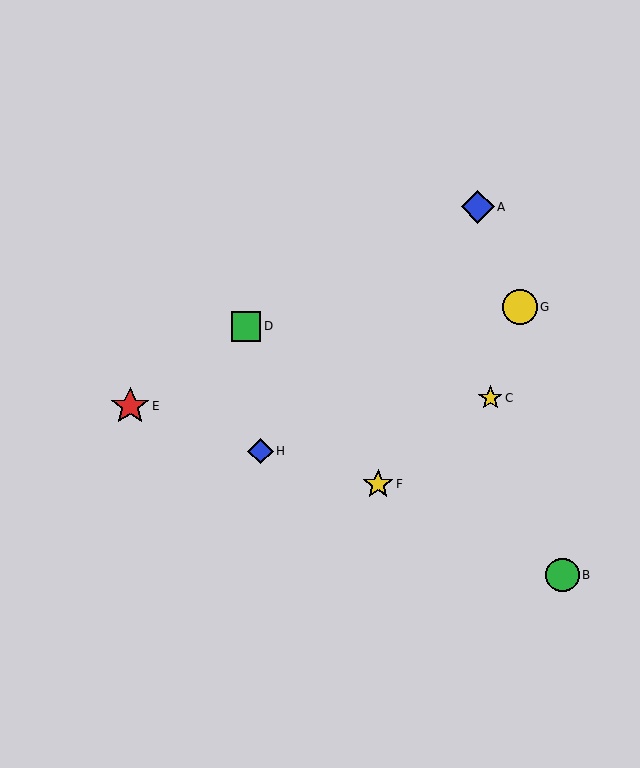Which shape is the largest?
The red star (labeled E) is the largest.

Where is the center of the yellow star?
The center of the yellow star is at (490, 398).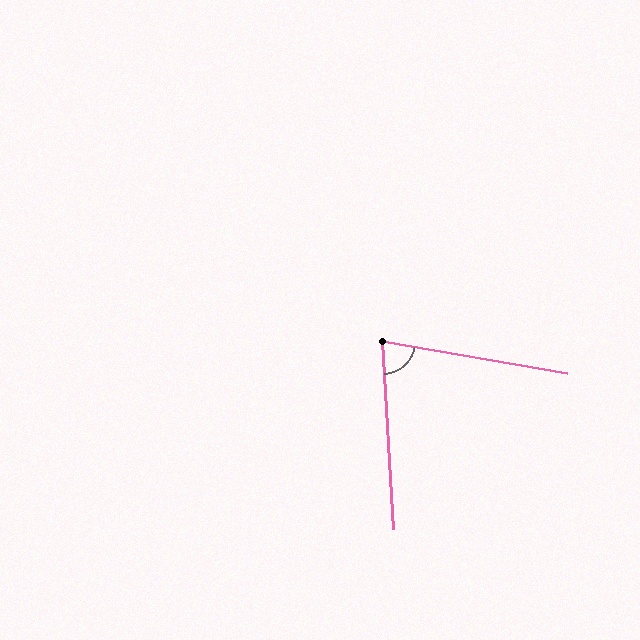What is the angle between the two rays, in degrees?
Approximately 77 degrees.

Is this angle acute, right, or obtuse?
It is acute.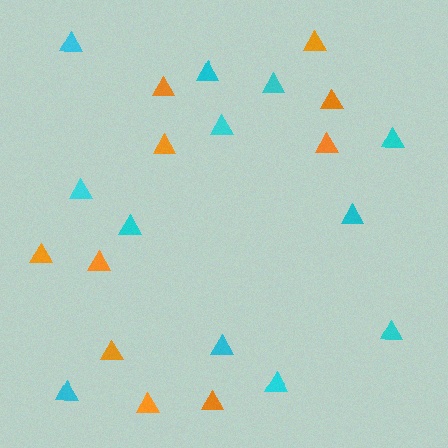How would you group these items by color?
There are 2 groups: one group of orange triangles (10) and one group of cyan triangles (12).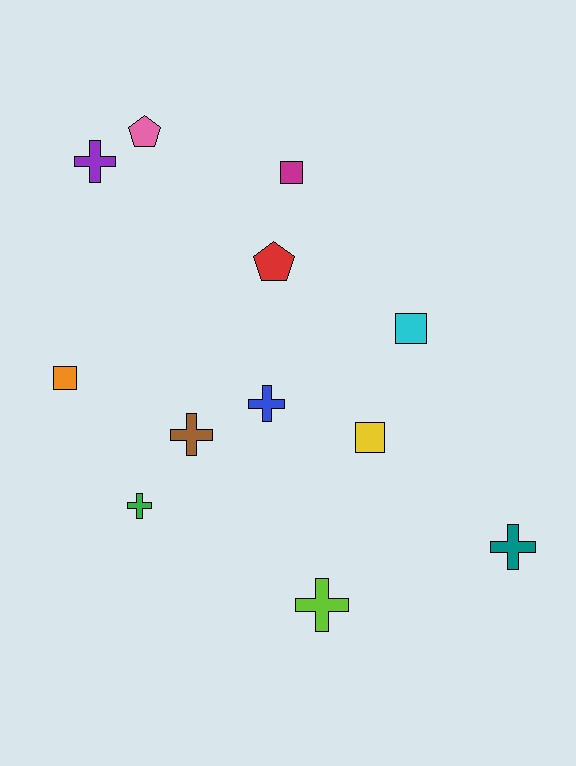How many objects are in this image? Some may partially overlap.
There are 12 objects.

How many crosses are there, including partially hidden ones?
There are 6 crosses.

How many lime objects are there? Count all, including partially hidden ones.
There is 1 lime object.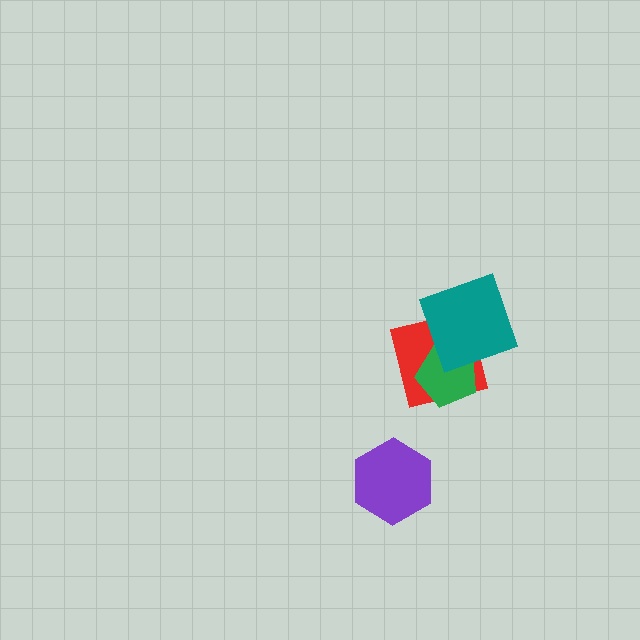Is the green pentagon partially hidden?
Yes, it is partially covered by another shape.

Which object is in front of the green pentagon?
The teal square is in front of the green pentagon.